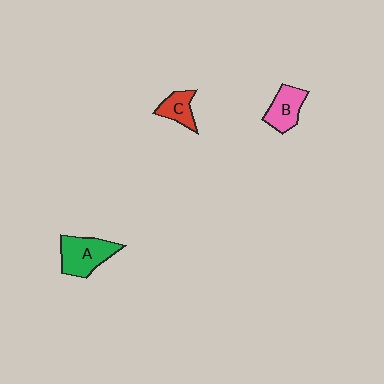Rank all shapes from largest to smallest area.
From largest to smallest: A (green), B (pink), C (red).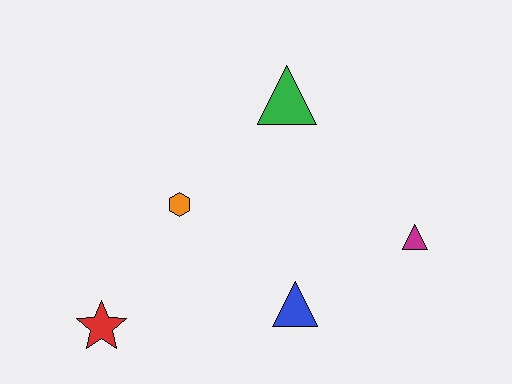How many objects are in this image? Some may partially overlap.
There are 5 objects.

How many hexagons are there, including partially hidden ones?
There is 1 hexagon.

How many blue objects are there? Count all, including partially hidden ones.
There is 1 blue object.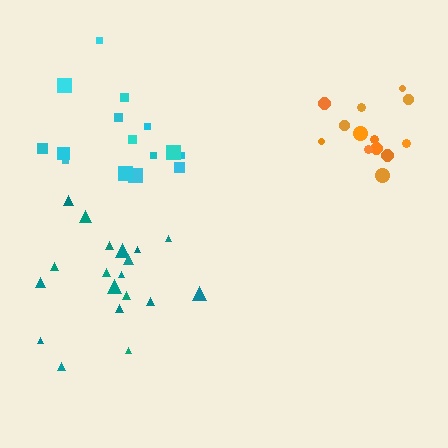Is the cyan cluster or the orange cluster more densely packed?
Orange.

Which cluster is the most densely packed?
Orange.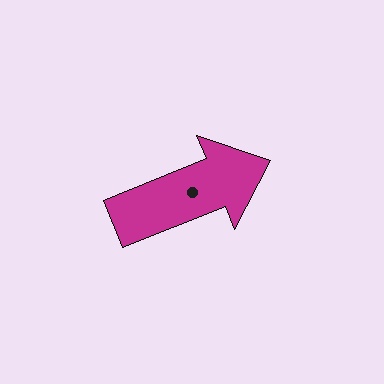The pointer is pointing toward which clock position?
Roughly 2 o'clock.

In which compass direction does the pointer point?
East.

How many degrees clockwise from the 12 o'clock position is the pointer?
Approximately 68 degrees.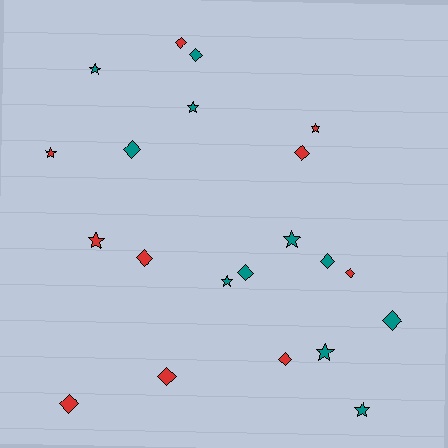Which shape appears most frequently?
Diamond, with 12 objects.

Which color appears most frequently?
Teal, with 11 objects.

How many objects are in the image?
There are 21 objects.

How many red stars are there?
There are 3 red stars.